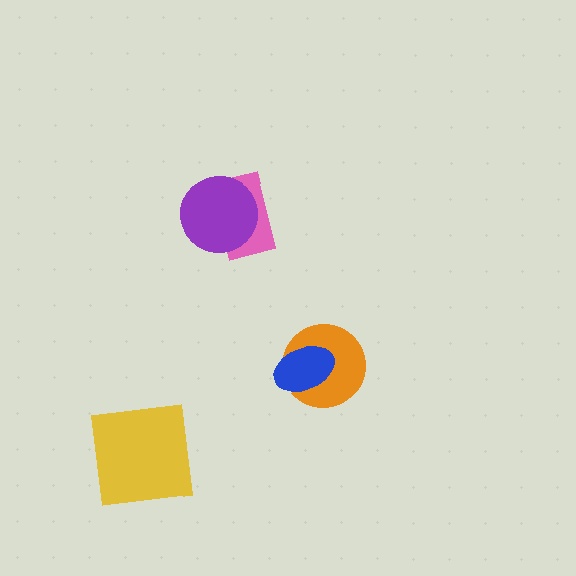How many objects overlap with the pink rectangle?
1 object overlaps with the pink rectangle.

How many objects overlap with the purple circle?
1 object overlaps with the purple circle.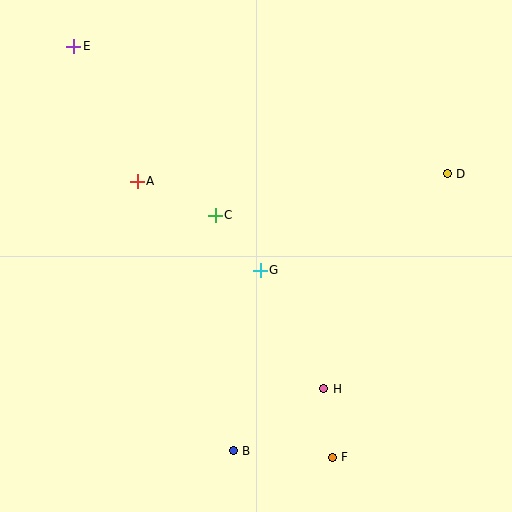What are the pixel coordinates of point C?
Point C is at (215, 215).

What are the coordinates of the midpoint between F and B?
The midpoint between F and B is at (283, 454).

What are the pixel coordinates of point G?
Point G is at (260, 270).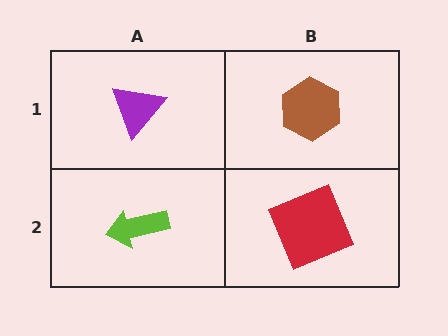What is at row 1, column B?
A brown hexagon.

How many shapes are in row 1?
2 shapes.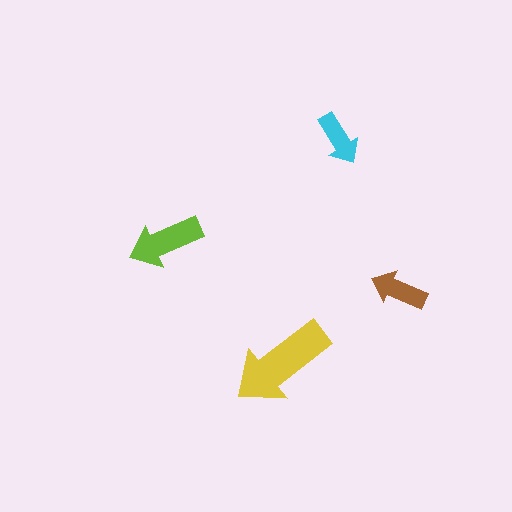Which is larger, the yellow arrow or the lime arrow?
The yellow one.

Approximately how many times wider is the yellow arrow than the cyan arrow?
About 2 times wider.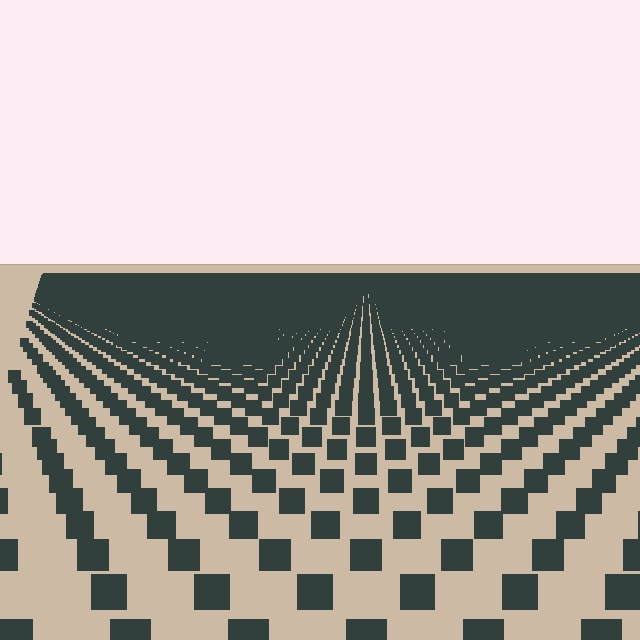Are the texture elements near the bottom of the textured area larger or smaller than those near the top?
Larger. Near the bottom, elements are closer to the viewer and appear at a bigger on-screen size.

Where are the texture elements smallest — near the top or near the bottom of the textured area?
Near the top.